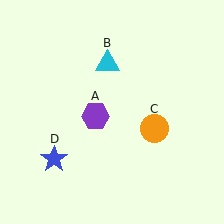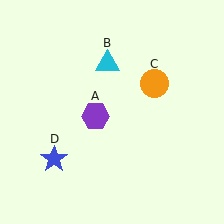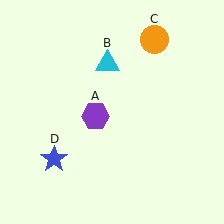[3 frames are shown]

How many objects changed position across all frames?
1 object changed position: orange circle (object C).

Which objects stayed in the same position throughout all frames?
Purple hexagon (object A) and cyan triangle (object B) and blue star (object D) remained stationary.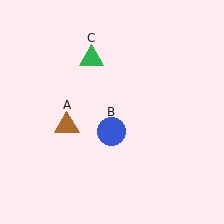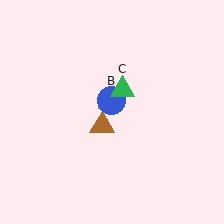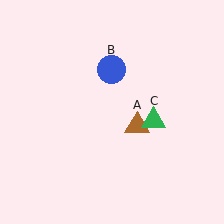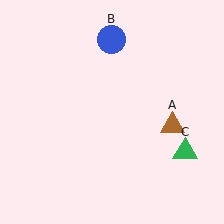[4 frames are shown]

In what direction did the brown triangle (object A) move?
The brown triangle (object A) moved right.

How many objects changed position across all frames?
3 objects changed position: brown triangle (object A), blue circle (object B), green triangle (object C).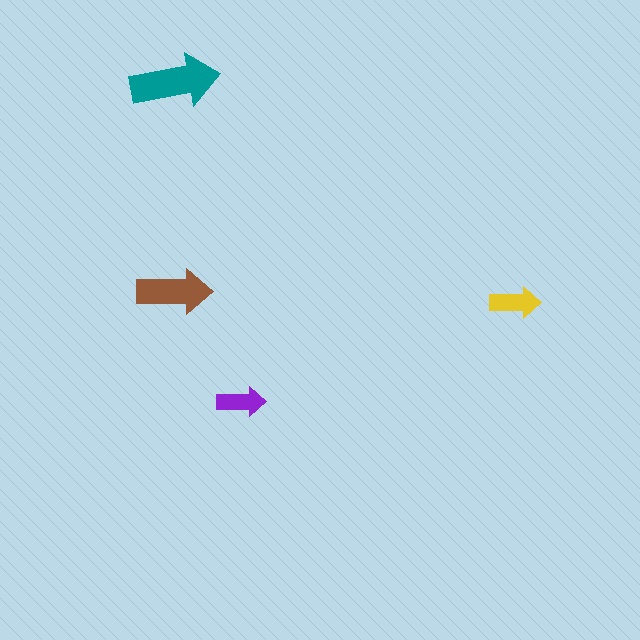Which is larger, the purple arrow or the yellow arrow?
The yellow one.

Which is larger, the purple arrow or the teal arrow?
The teal one.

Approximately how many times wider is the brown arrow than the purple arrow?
About 1.5 times wider.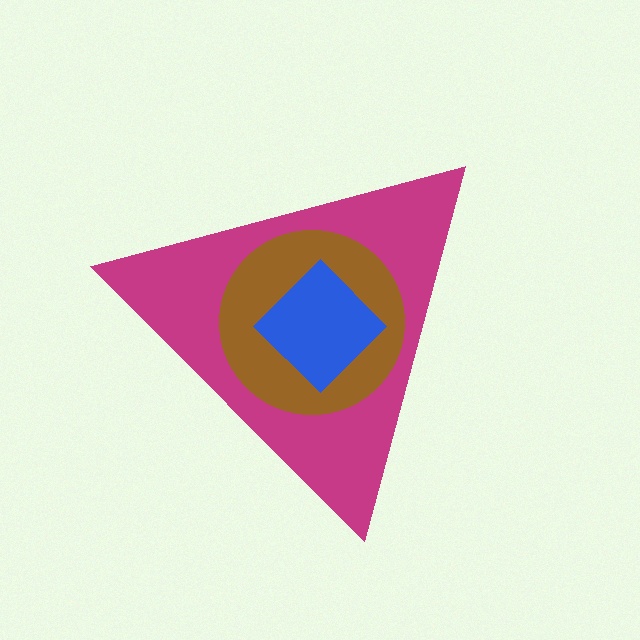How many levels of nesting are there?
3.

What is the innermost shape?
The blue diamond.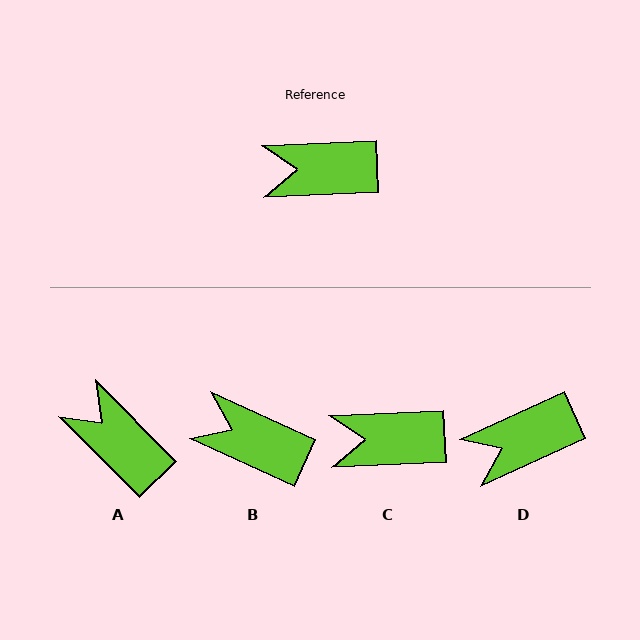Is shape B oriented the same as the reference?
No, it is off by about 27 degrees.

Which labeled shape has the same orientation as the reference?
C.